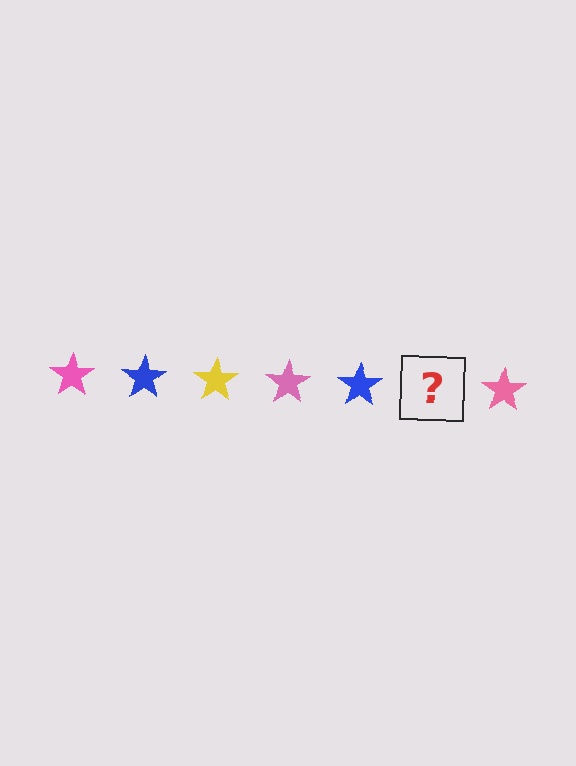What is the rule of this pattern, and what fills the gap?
The rule is that the pattern cycles through pink, blue, yellow stars. The gap should be filled with a yellow star.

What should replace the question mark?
The question mark should be replaced with a yellow star.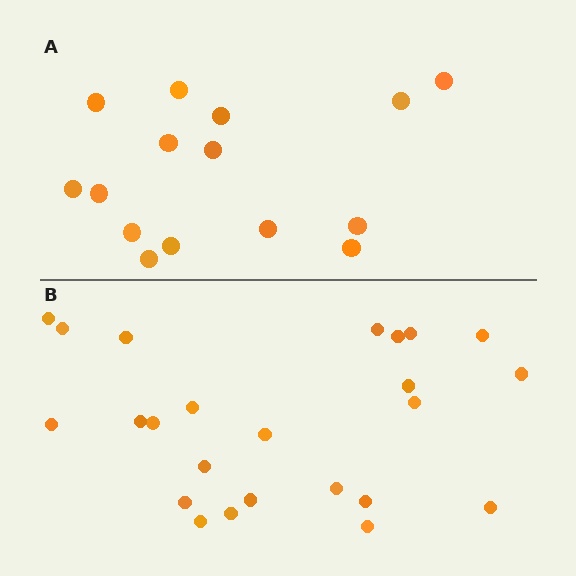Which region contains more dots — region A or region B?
Region B (the bottom region) has more dots.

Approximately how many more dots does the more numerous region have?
Region B has roughly 8 or so more dots than region A.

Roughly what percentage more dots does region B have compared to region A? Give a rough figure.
About 60% more.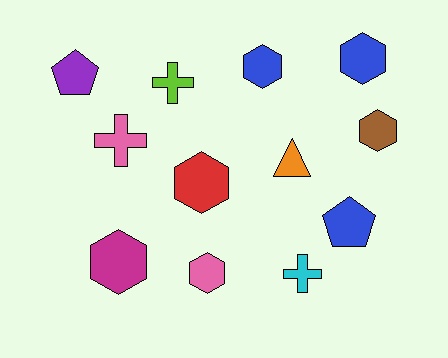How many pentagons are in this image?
There are 2 pentagons.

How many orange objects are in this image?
There is 1 orange object.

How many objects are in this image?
There are 12 objects.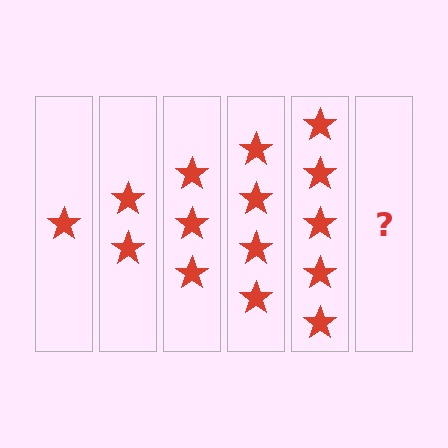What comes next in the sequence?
The next element should be 6 stars.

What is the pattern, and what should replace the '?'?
The pattern is that each step adds one more star. The '?' should be 6 stars.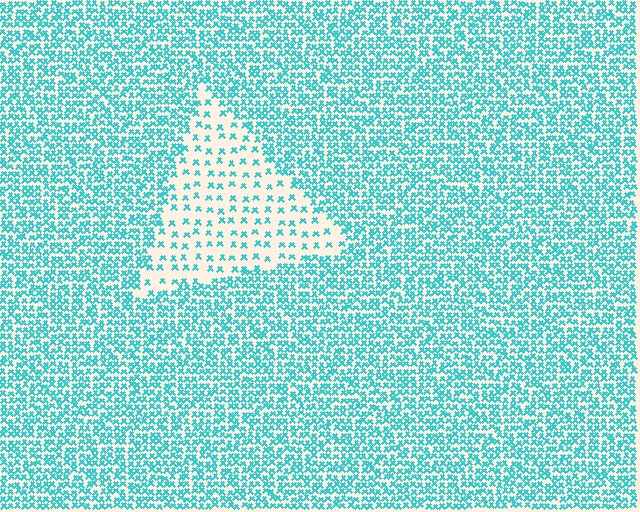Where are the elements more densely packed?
The elements are more densely packed outside the triangle boundary.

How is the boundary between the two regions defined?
The boundary is defined by a change in element density (approximately 2.9x ratio). All elements are the same color, size, and shape.